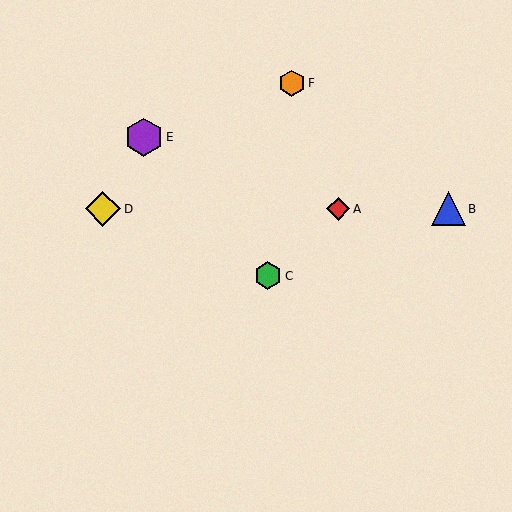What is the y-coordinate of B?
Object B is at y≈209.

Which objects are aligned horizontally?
Objects A, B, D are aligned horizontally.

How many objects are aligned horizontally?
3 objects (A, B, D) are aligned horizontally.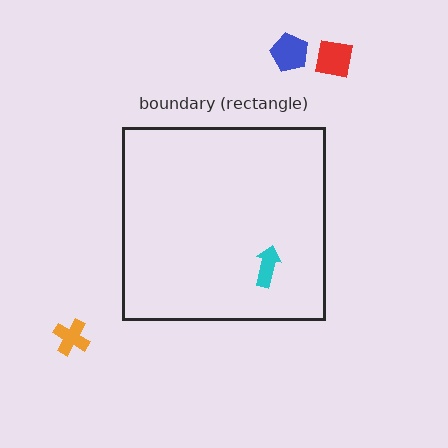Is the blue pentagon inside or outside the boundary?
Outside.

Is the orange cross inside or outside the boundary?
Outside.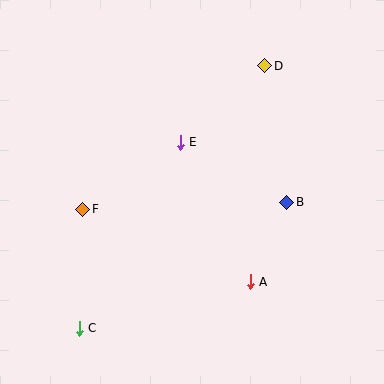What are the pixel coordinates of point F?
Point F is at (83, 209).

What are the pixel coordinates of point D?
Point D is at (265, 66).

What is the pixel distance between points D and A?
The distance between D and A is 216 pixels.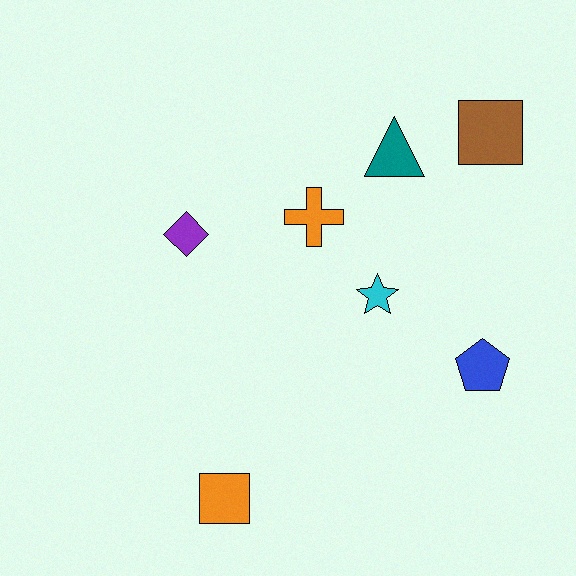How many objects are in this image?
There are 7 objects.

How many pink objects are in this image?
There are no pink objects.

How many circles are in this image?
There are no circles.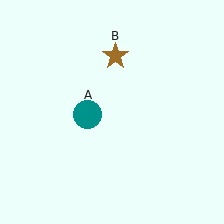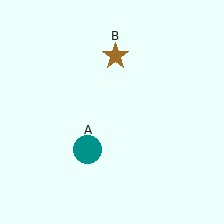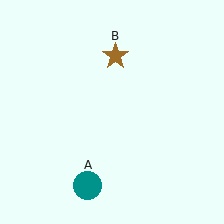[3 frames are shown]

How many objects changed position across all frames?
1 object changed position: teal circle (object A).